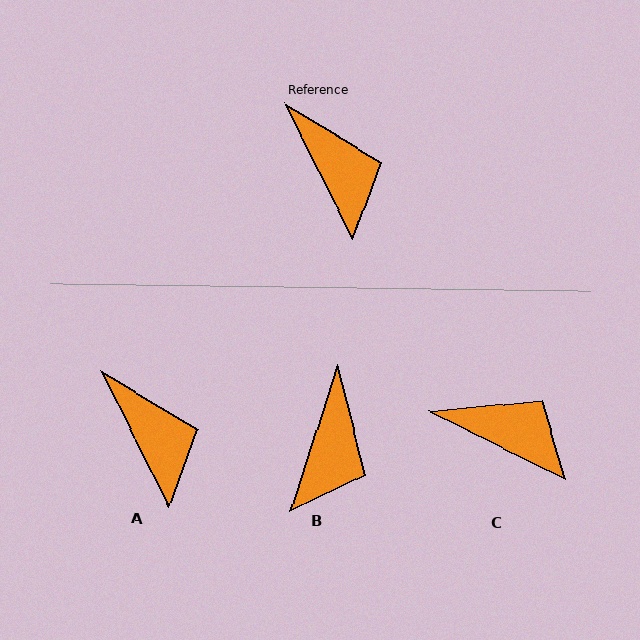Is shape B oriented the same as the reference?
No, it is off by about 44 degrees.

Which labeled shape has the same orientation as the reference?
A.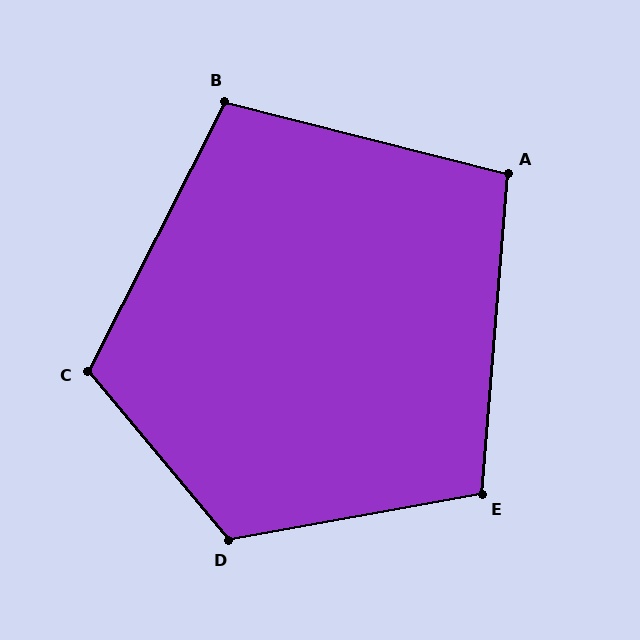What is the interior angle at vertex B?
Approximately 103 degrees (obtuse).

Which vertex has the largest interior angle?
D, at approximately 120 degrees.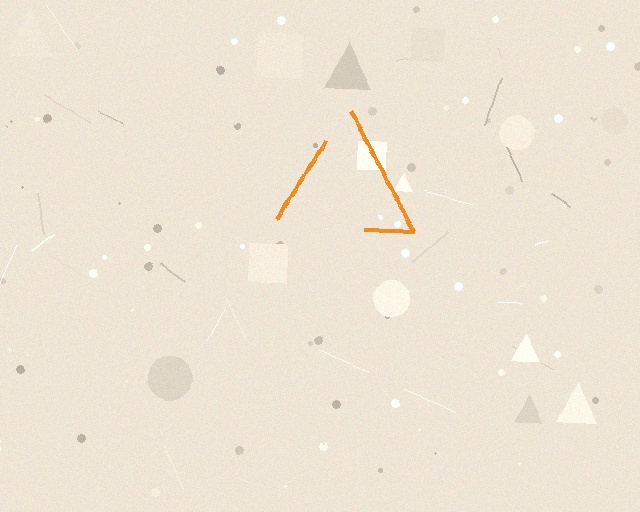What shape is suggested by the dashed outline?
The dashed outline suggests a triangle.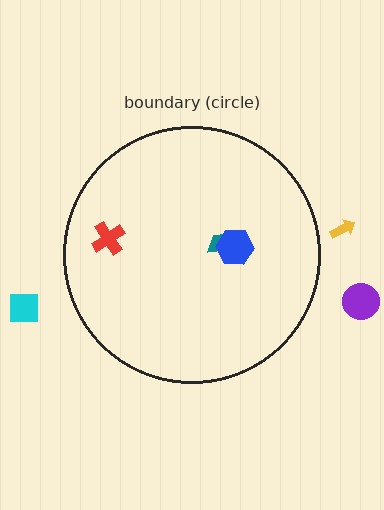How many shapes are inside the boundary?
3 inside, 3 outside.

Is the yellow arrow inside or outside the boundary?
Outside.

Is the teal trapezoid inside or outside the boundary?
Inside.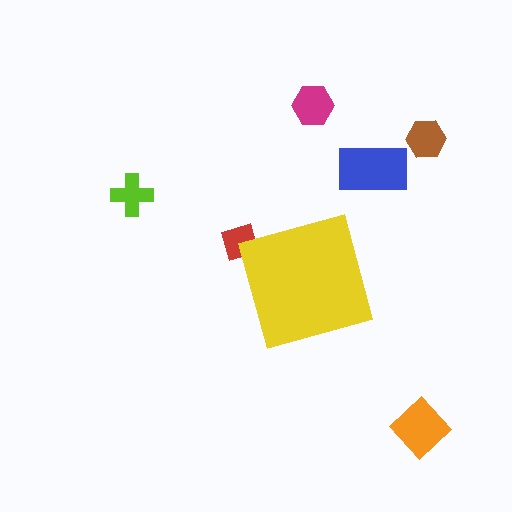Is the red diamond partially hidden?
Yes, the red diamond is partially hidden behind the yellow diamond.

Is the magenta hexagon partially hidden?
No, the magenta hexagon is fully visible.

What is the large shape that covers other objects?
A yellow diamond.